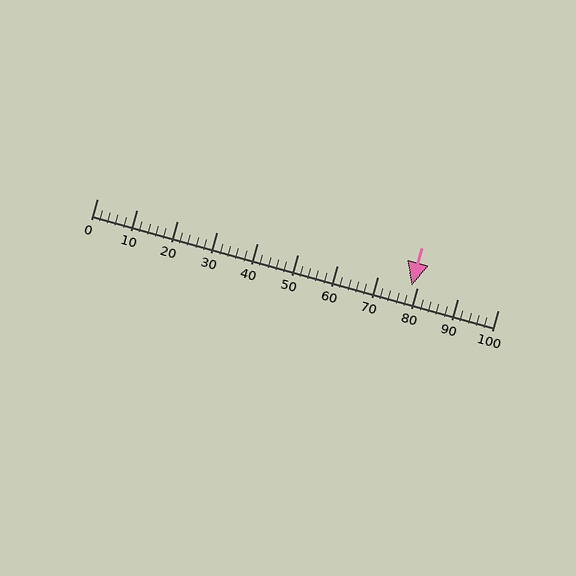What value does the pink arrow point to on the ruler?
The pink arrow points to approximately 79.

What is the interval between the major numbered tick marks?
The major tick marks are spaced 10 units apart.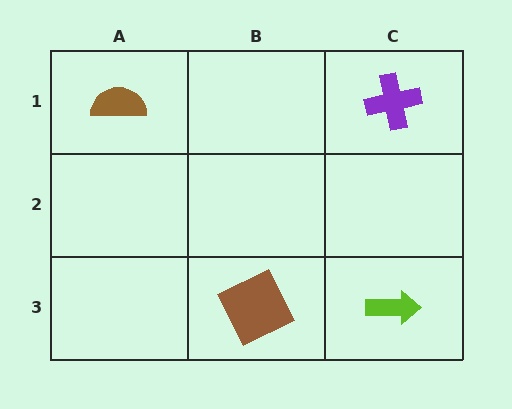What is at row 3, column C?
A lime arrow.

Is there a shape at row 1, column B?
No, that cell is empty.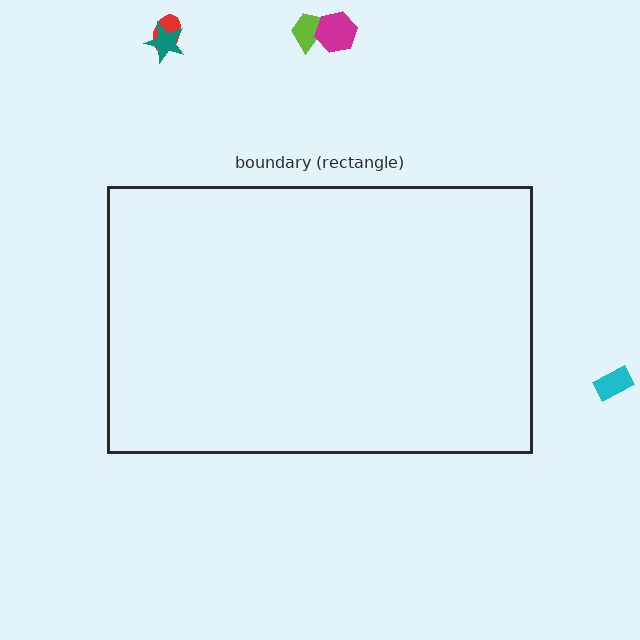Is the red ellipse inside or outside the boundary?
Outside.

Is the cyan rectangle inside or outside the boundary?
Outside.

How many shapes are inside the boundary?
0 inside, 5 outside.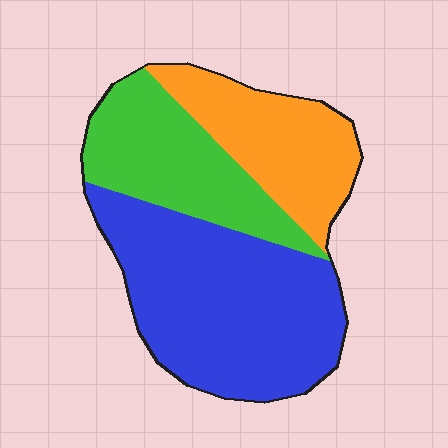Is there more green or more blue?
Blue.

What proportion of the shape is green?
Green takes up about one quarter (1/4) of the shape.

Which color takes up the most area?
Blue, at roughly 50%.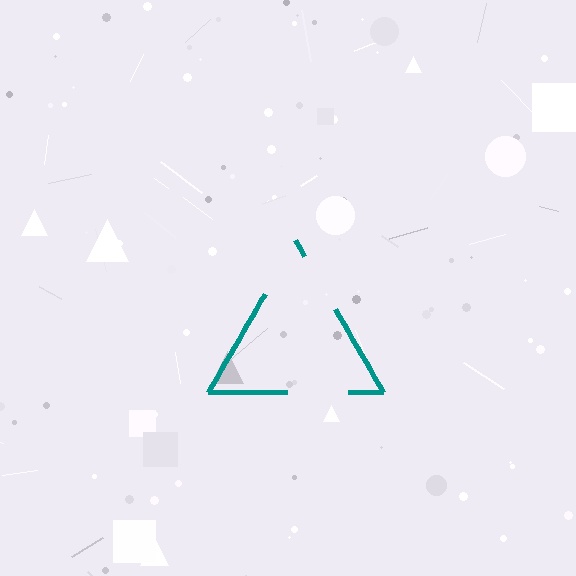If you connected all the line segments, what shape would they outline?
They would outline a triangle.